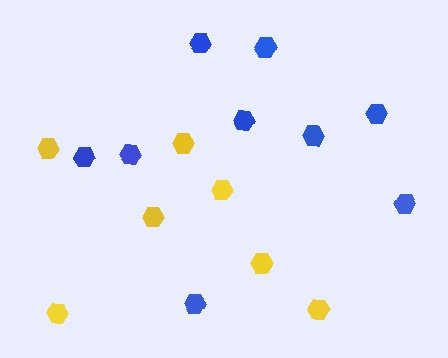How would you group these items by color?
There are 2 groups: one group of yellow hexagons (7) and one group of blue hexagons (9).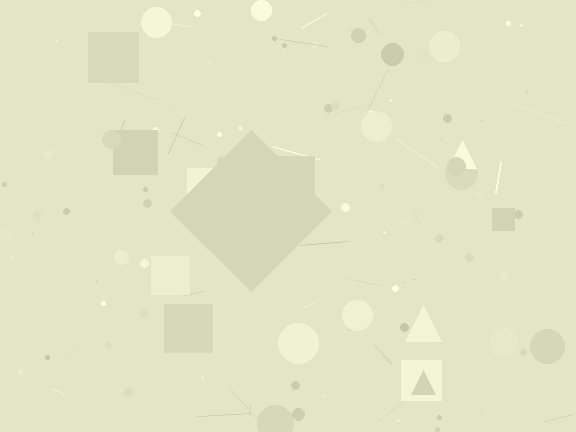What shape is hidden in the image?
A diamond is hidden in the image.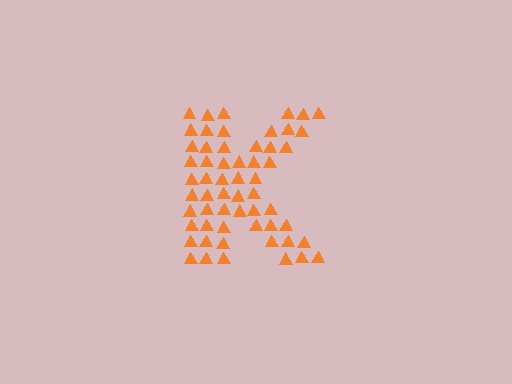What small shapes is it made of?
It is made of small triangles.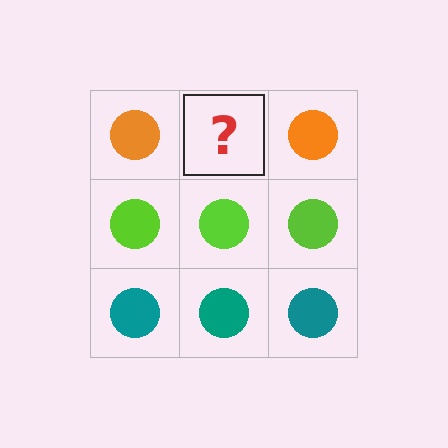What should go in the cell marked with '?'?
The missing cell should contain an orange circle.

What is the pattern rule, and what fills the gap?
The rule is that each row has a consistent color. The gap should be filled with an orange circle.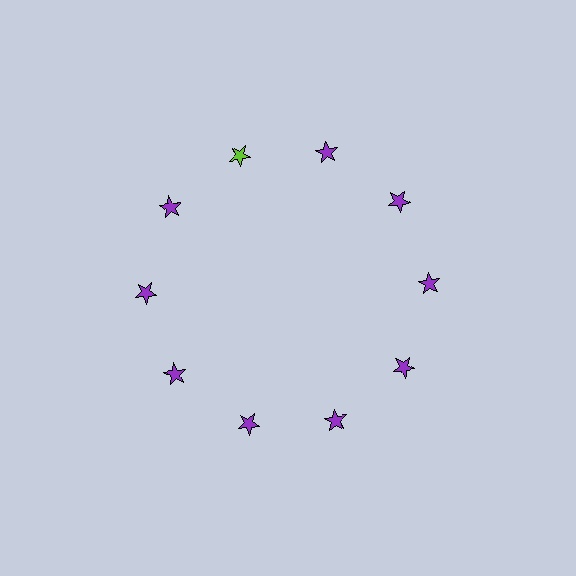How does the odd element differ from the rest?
It has a different color: lime instead of purple.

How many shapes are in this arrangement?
There are 10 shapes arranged in a ring pattern.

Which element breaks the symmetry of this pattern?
The lime star at roughly the 11 o'clock position breaks the symmetry. All other shapes are purple stars.